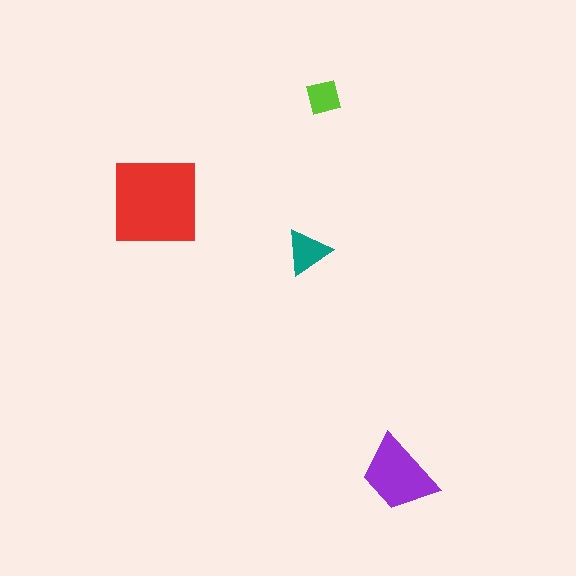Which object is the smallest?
The lime square.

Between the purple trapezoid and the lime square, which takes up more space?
The purple trapezoid.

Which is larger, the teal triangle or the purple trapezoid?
The purple trapezoid.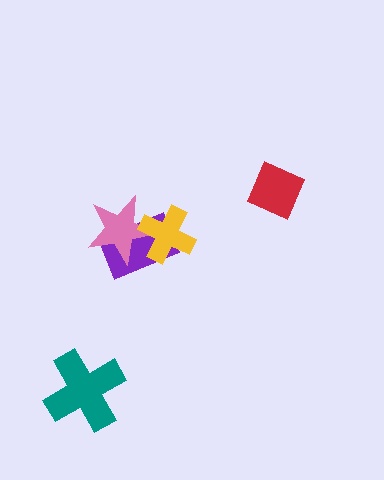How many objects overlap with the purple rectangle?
2 objects overlap with the purple rectangle.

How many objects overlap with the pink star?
2 objects overlap with the pink star.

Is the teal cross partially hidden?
No, no other shape covers it.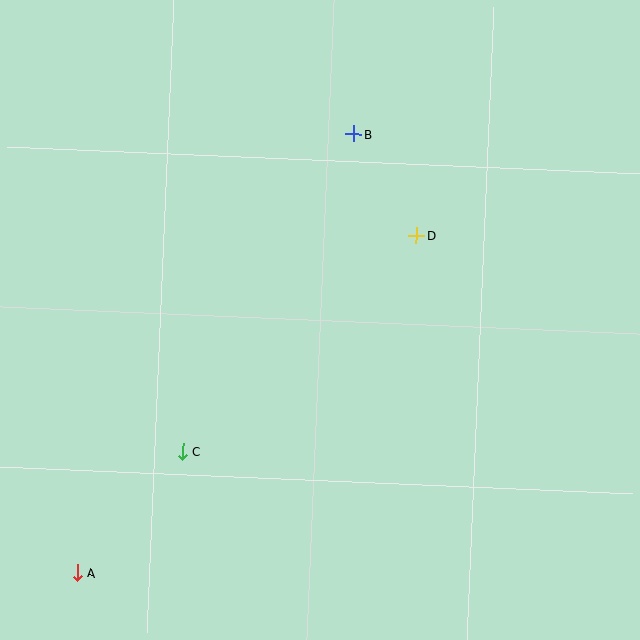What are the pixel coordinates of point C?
Point C is at (183, 452).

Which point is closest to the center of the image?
Point D at (417, 235) is closest to the center.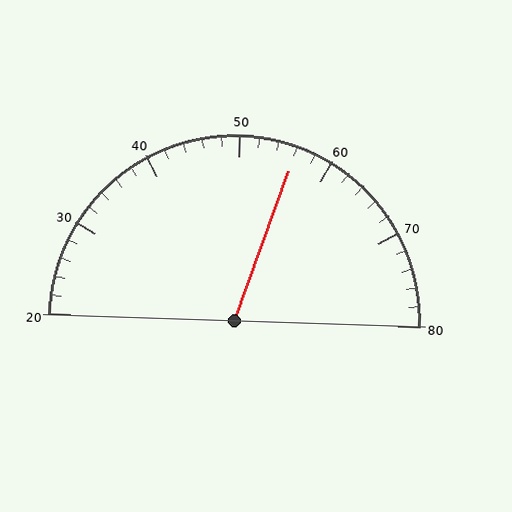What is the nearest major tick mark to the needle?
The nearest major tick mark is 60.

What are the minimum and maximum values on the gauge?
The gauge ranges from 20 to 80.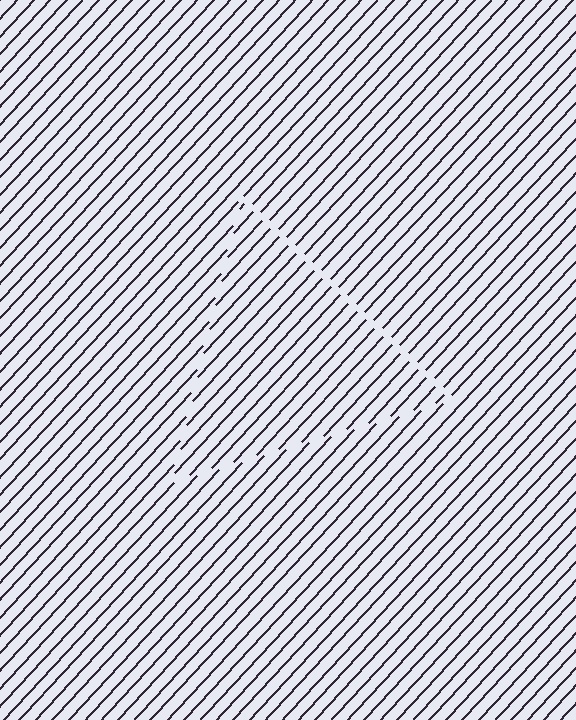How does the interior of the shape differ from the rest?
The interior of the shape contains the same grating, shifted by half a period — the contour is defined by the phase discontinuity where line-ends from the inner and outer gratings abut.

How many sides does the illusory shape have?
3 sides — the line-ends trace a triangle.